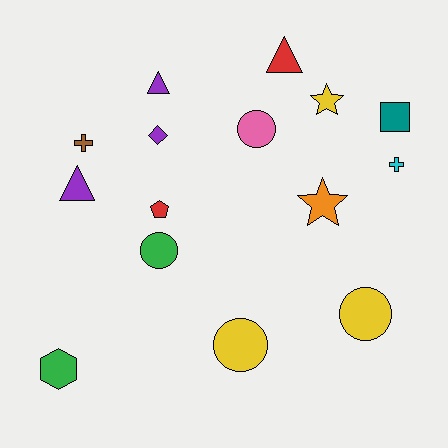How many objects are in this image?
There are 15 objects.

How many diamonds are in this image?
There is 1 diamond.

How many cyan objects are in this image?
There is 1 cyan object.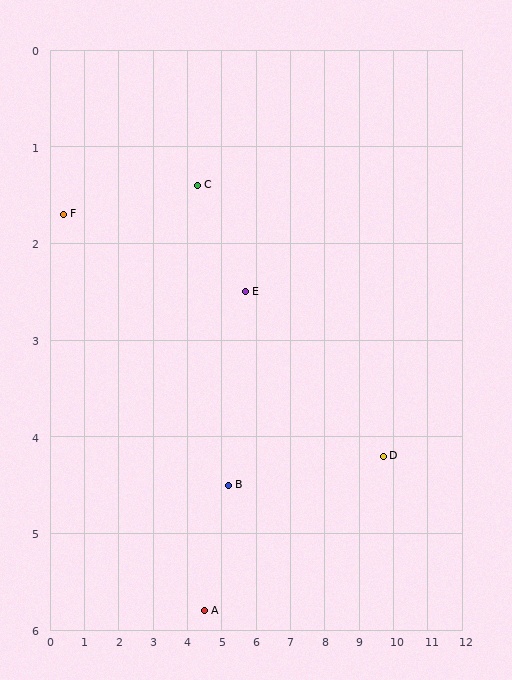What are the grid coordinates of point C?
Point C is at approximately (4.3, 1.4).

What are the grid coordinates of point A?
Point A is at approximately (4.5, 5.8).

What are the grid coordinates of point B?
Point B is at approximately (5.2, 4.5).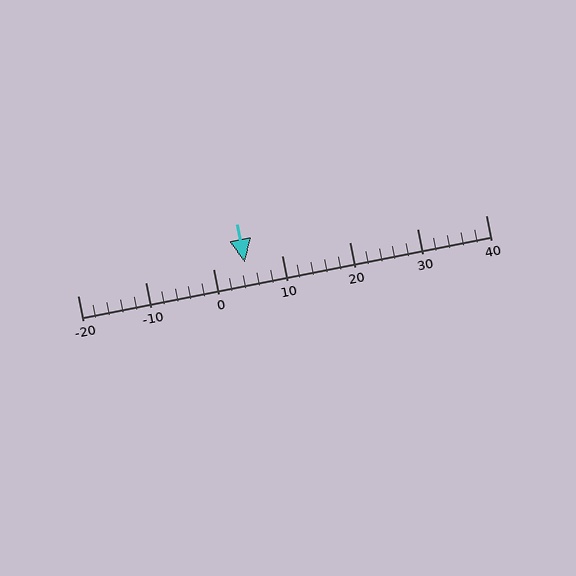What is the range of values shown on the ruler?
The ruler shows values from -20 to 40.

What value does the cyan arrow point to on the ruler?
The cyan arrow points to approximately 5.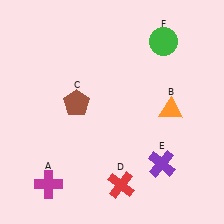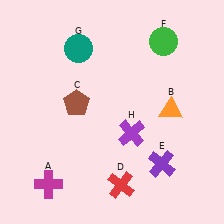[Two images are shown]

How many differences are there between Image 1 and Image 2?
There are 2 differences between the two images.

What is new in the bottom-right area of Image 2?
A purple cross (H) was added in the bottom-right area of Image 2.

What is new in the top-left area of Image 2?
A teal circle (G) was added in the top-left area of Image 2.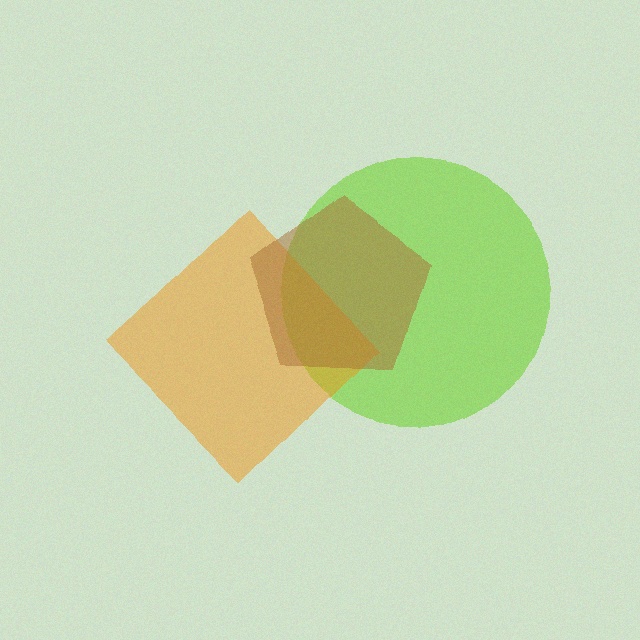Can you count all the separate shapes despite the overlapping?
Yes, there are 3 separate shapes.